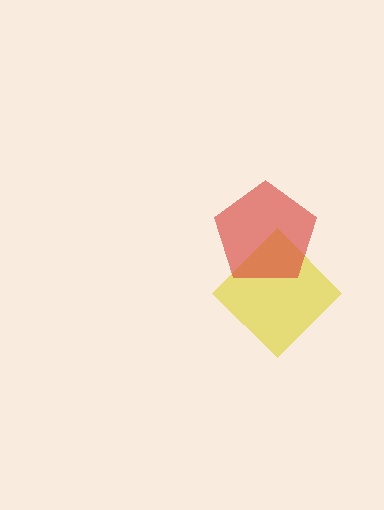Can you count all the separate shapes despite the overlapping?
Yes, there are 2 separate shapes.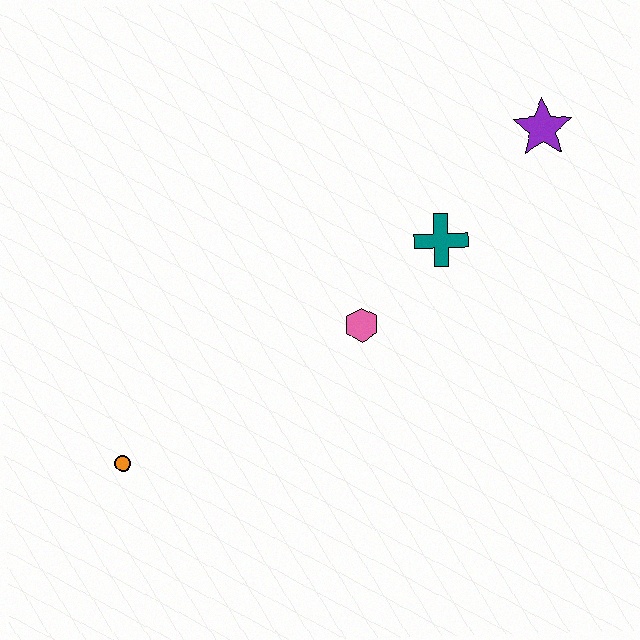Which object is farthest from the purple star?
The orange circle is farthest from the purple star.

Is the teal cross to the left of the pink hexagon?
No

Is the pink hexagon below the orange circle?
No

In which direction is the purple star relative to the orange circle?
The purple star is to the right of the orange circle.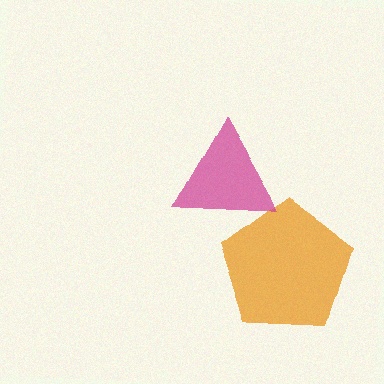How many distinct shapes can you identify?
There are 2 distinct shapes: an orange pentagon, a magenta triangle.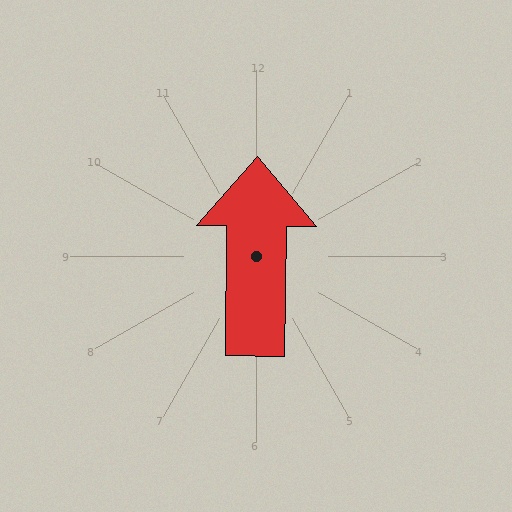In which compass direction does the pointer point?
North.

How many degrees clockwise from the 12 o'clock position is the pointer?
Approximately 1 degrees.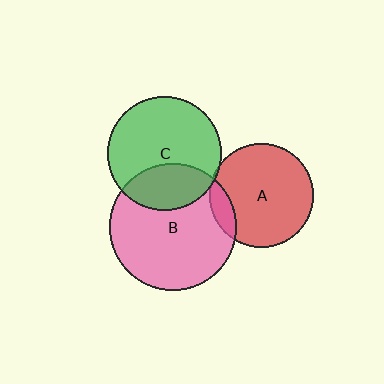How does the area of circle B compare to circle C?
Approximately 1.2 times.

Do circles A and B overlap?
Yes.